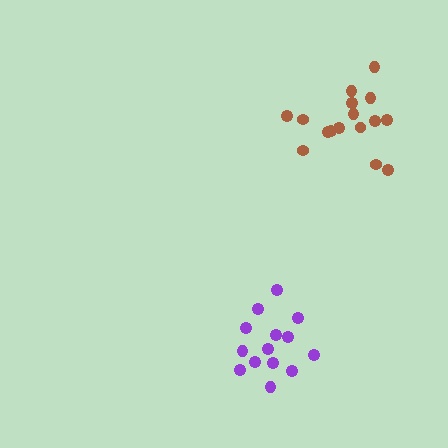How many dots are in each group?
Group 1: 16 dots, Group 2: 14 dots (30 total).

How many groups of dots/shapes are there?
There are 2 groups.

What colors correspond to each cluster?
The clusters are colored: brown, purple.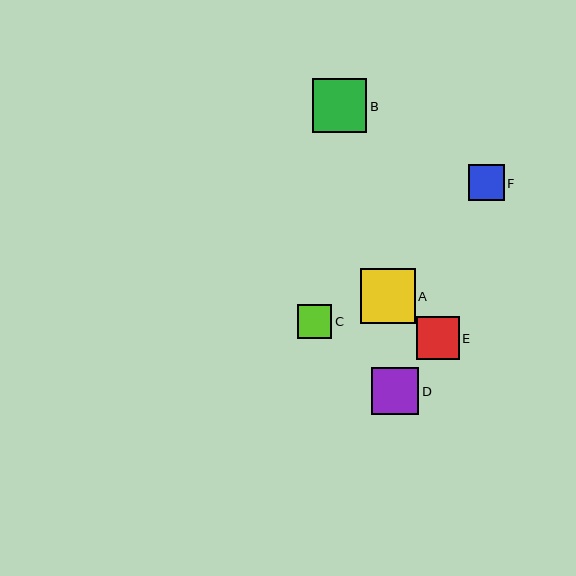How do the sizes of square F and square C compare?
Square F and square C are approximately the same size.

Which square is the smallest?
Square C is the smallest with a size of approximately 34 pixels.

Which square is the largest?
Square A is the largest with a size of approximately 54 pixels.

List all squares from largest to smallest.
From largest to smallest: A, B, D, E, F, C.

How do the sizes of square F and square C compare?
Square F and square C are approximately the same size.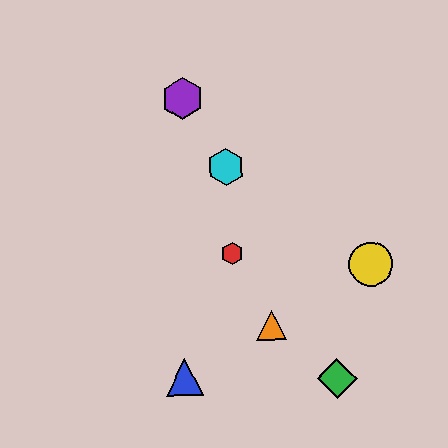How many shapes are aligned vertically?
2 shapes (the blue triangle, the purple hexagon) are aligned vertically.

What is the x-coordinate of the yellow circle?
The yellow circle is at x≈371.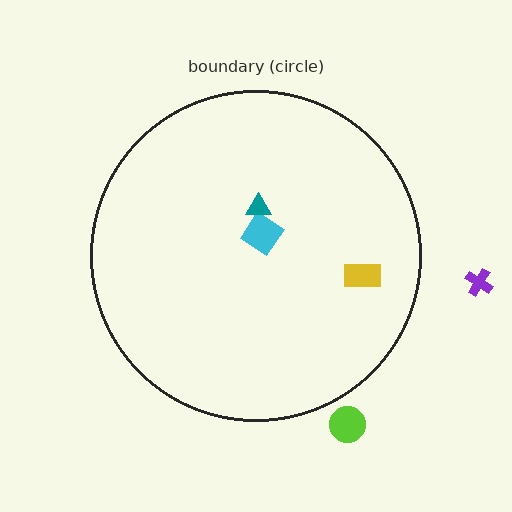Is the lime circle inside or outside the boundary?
Outside.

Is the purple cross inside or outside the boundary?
Outside.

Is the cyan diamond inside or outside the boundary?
Inside.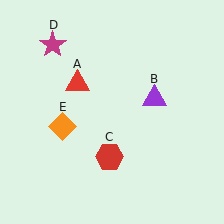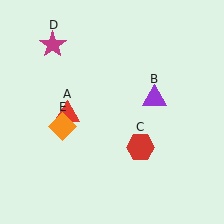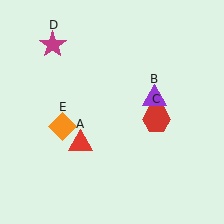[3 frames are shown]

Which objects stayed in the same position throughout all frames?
Purple triangle (object B) and magenta star (object D) and orange diamond (object E) remained stationary.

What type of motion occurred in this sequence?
The red triangle (object A), red hexagon (object C) rotated counterclockwise around the center of the scene.